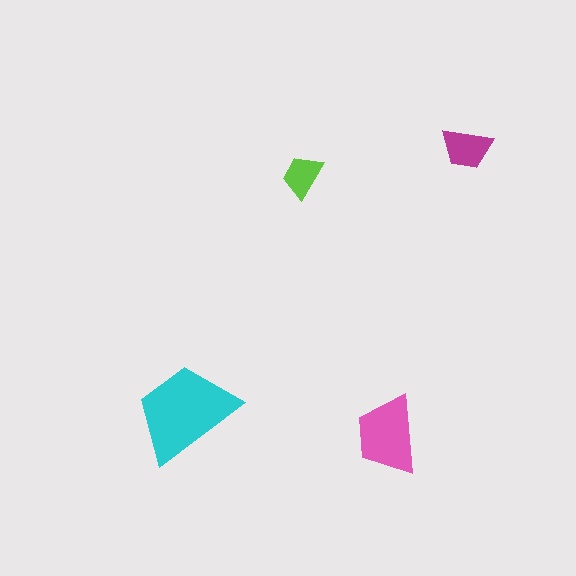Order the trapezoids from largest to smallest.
the cyan one, the pink one, the magenta one, the lime one.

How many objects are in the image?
There are 4 objects in the image.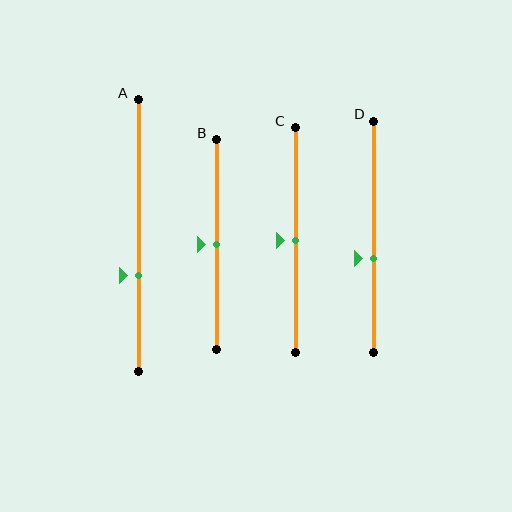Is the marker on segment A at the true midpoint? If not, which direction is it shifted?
No, the marker on segment A is shifted downward by about 15% of the segment length.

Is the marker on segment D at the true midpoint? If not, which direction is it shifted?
No, the marker on segment D is shifted downward by about 9% of the segment length.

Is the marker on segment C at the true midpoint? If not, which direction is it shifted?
Yes, the marker on segment C is at the true midpoint.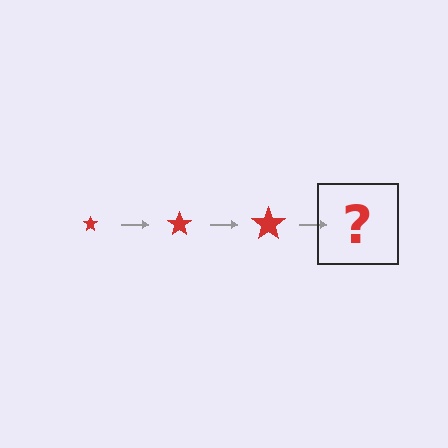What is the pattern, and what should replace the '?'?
The pattern is that the star gets progressively larger each step. The '?' should be a red star, larger than the previous one.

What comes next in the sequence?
The next element should be a red star, larger than the previous one.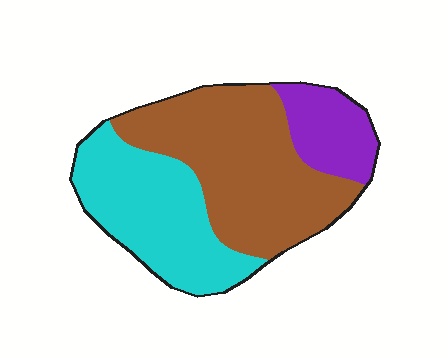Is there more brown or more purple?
Brown.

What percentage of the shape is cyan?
Cyan takes up about three eighths (3/8) of the shape.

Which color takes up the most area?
Brown, at roughly 50%.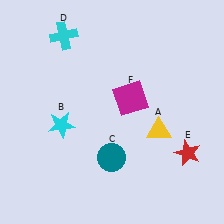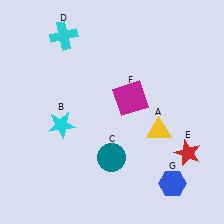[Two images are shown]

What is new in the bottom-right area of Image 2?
A blue hexagon (G) was added in the bottom-right area of Image 2.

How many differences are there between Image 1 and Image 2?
There is 1 difference between the two images.